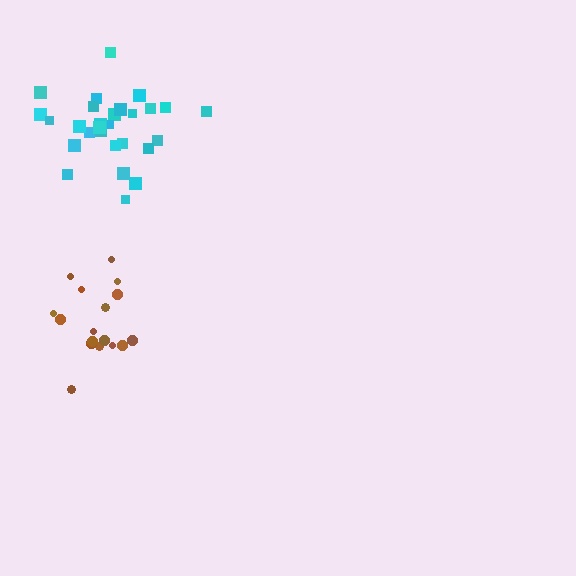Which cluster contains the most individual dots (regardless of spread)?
Cyan (28).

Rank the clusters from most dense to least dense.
brown, cyan.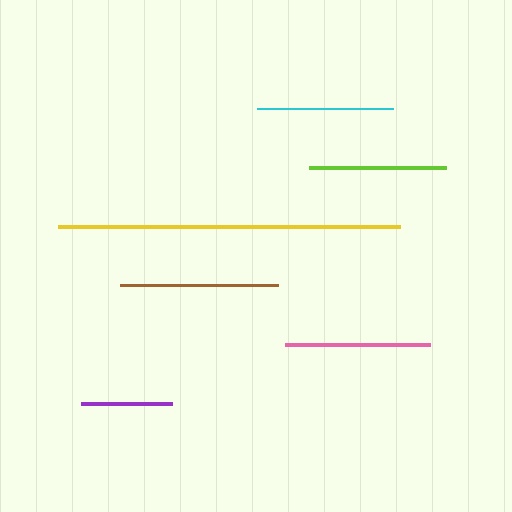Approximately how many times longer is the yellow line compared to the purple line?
The yellow line is approximately 3.8 times the length of the purple line.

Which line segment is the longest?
The yellow line is the longest at approximately 342 pixels.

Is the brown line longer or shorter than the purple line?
The brown line is longer than the purple line.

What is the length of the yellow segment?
The yellow segment is approximately 342 pixels long.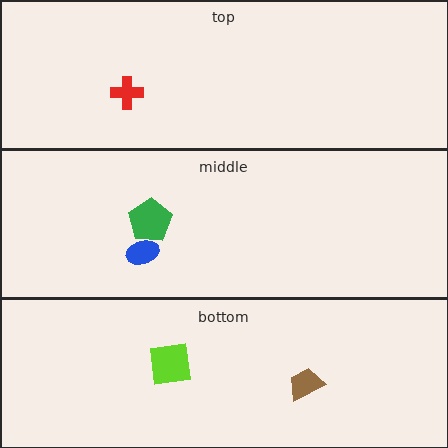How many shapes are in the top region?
1.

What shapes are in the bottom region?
The lime square, the brown trapezoid.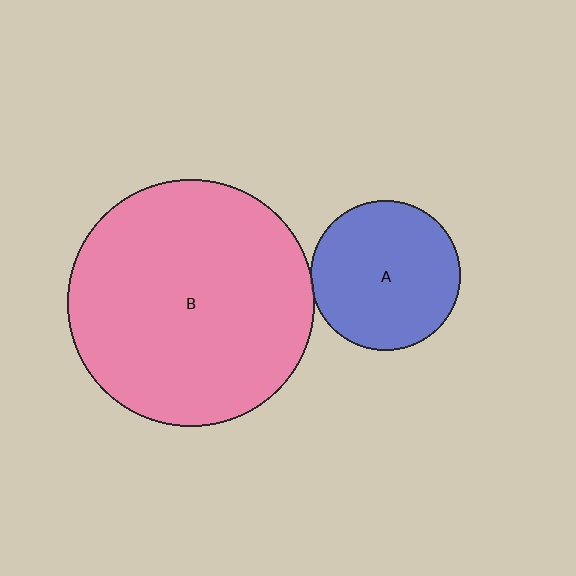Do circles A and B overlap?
Yes.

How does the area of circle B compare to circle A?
Approximately 2.7 times.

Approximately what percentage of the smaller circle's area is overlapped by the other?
Approximately 5%.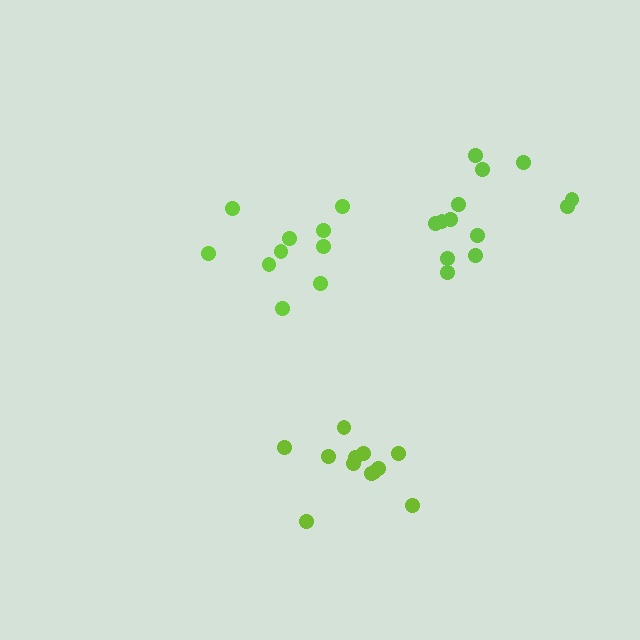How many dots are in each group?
Group 1: 13 dots, Group 2: 12 dots, Group 3: 10 dots (35 total).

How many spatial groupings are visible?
There are 3 spatial groupings.